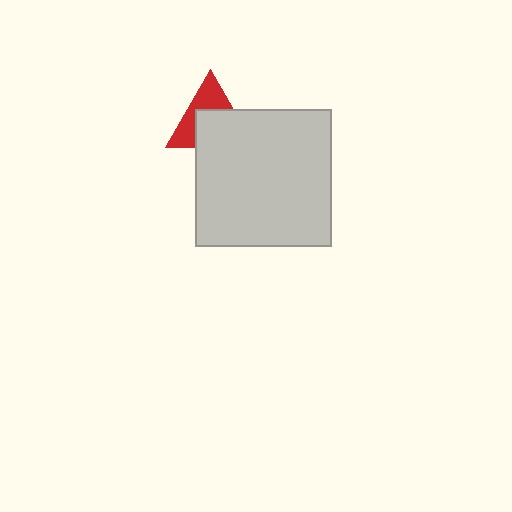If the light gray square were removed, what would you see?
You would see the complete red triangle.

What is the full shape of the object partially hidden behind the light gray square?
The partially hidden object is a red triangle.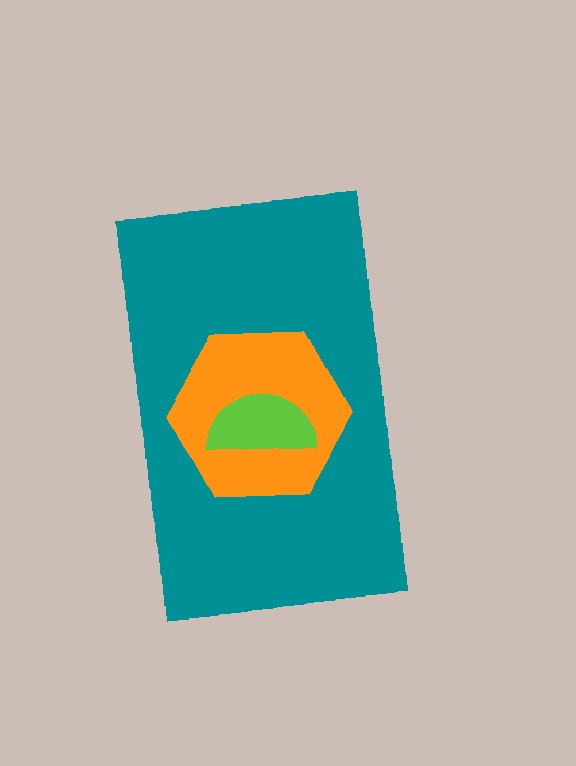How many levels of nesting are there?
3.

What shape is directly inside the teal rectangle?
The orange hexagon.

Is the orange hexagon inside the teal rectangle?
Yes.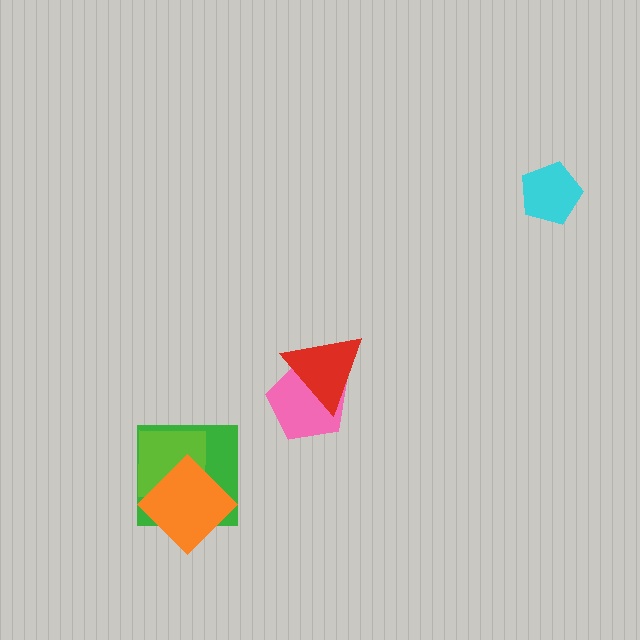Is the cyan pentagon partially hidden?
No, no other shape covers it.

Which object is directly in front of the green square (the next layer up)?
The lime square is directly in front of the green square.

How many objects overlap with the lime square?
2 objects overlap with the lime square.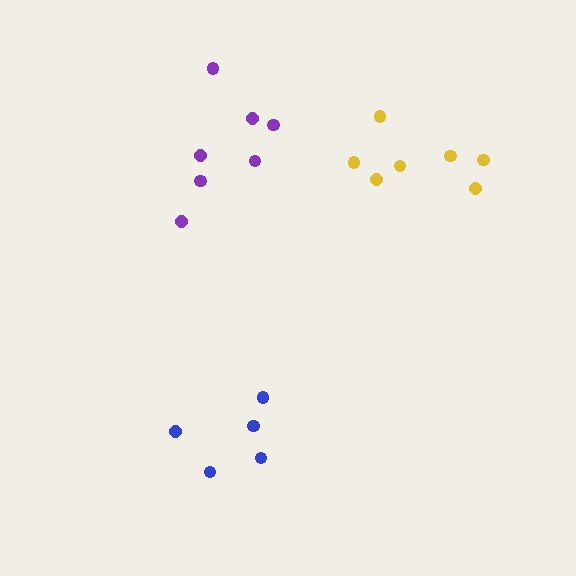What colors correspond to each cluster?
The clusters are colored: blue, purple, yellow.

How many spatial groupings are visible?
There are 3 spatial groupings.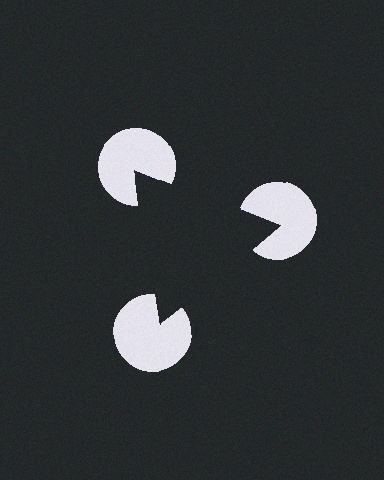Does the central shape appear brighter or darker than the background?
It typically appears slightly darker than the background, even though no actual brightness change is drawn.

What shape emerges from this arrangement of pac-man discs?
An illusory triangle — its edges are inferred from the aligned wedge cuts in the pac-man discs, not physically drawn.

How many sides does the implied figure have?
3 sides.